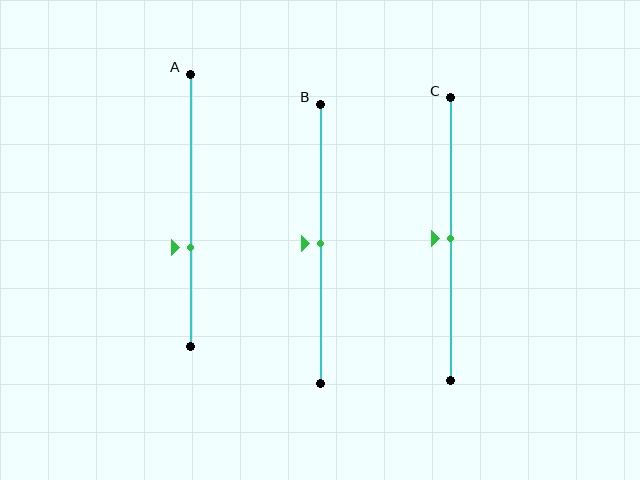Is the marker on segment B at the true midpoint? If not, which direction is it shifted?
Yes, the marker on segment B is at the true midpoint.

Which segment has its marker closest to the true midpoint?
Segment B has its marker closest to the true midpoint.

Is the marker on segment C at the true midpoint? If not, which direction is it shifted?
Yes, the marker on segment C is at the true midpoint.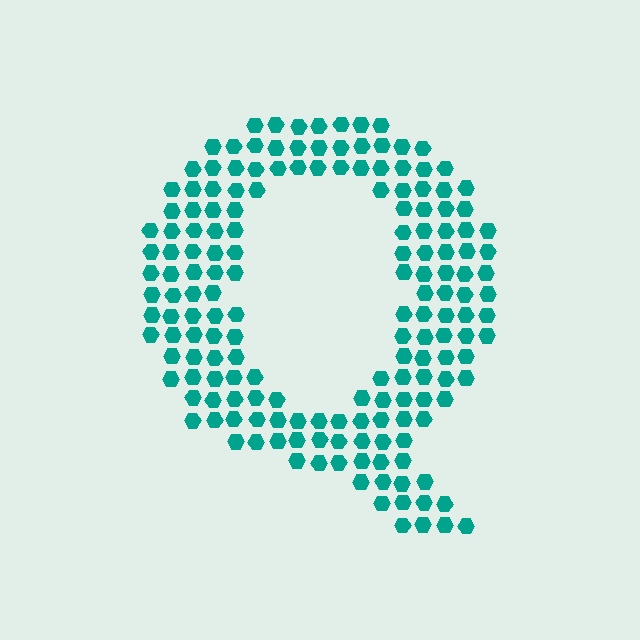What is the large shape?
The large shape is the letter Q.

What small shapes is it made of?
It is made of small hexagons.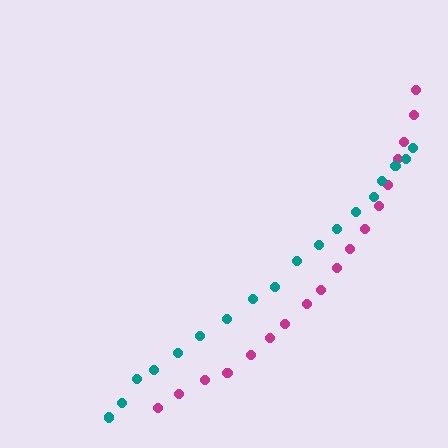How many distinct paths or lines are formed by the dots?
There are 2 distinct paths.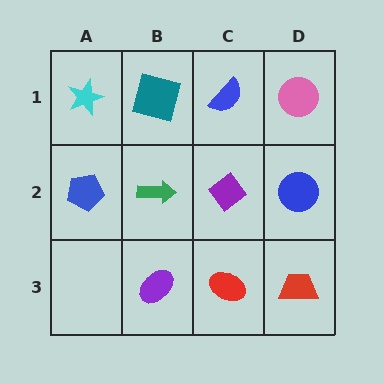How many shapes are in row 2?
4 shapes.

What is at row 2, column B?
A green arrow.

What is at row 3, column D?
A red trapezoid.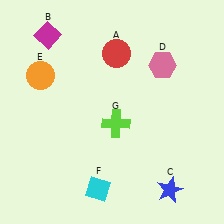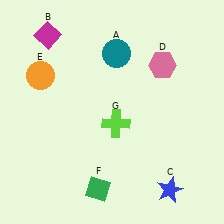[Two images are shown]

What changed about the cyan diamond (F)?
In Image 1, F is cyan. In Image 2, it changed to green.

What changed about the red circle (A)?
In Image 1, A is red. In Image 2, it changed to teal.